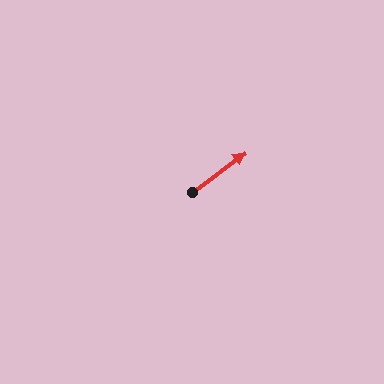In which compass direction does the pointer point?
Northeast.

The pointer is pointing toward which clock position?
Roughly 2 o'clock.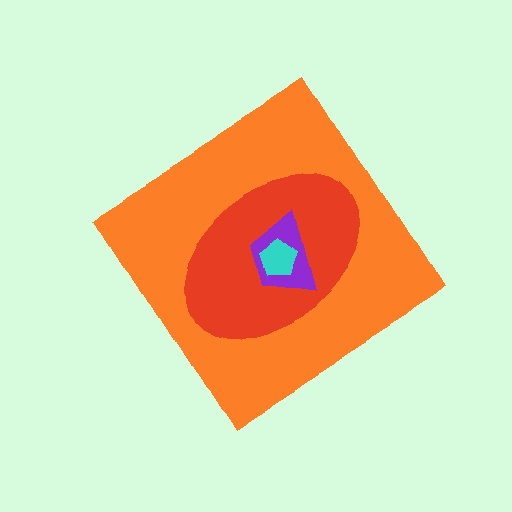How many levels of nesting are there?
4.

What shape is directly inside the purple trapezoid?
The cyan pentagon.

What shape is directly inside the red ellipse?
The purple trapezoid.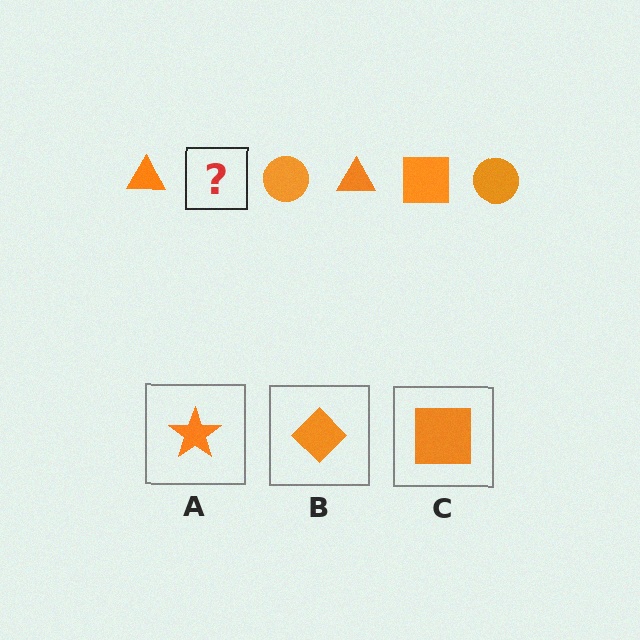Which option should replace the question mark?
Option C.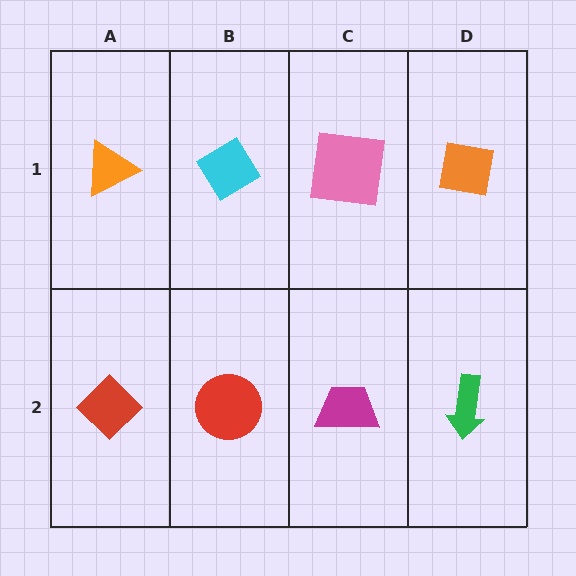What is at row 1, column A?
An orange triangle.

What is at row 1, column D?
An orange square.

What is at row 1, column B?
A cyan diamond.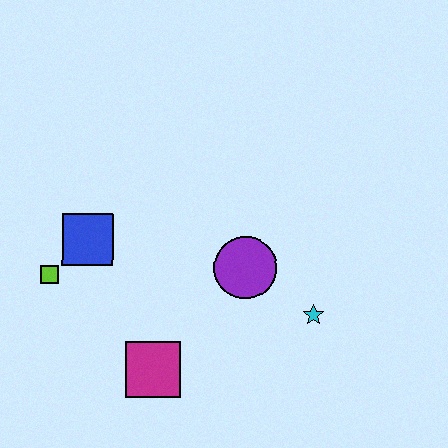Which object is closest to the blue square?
The lime square is closest to the blue square.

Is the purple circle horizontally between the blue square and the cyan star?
Yes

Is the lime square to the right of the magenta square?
No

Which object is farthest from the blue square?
The cyan star is farthest from the blue square.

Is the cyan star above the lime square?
No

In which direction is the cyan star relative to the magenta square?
The cyan star is to the right of the magenta square.